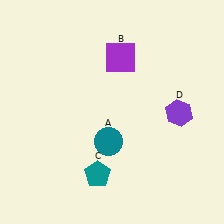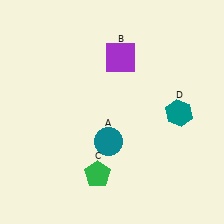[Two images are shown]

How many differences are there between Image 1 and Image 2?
There are 2 differences between the two images.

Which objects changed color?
C changed from teal to green. D changed from purple to teal.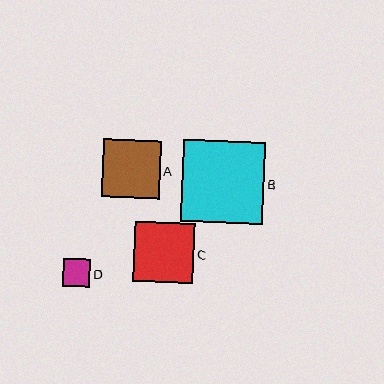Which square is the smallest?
Square D is the smallest with a size of approximately 28 pixels.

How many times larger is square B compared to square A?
Square B is approximately 1.4 times the size of square A.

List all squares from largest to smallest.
From largest to smallest: B, C, A, D.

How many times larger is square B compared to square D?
Square B is approximately 3.0 times the size of square D.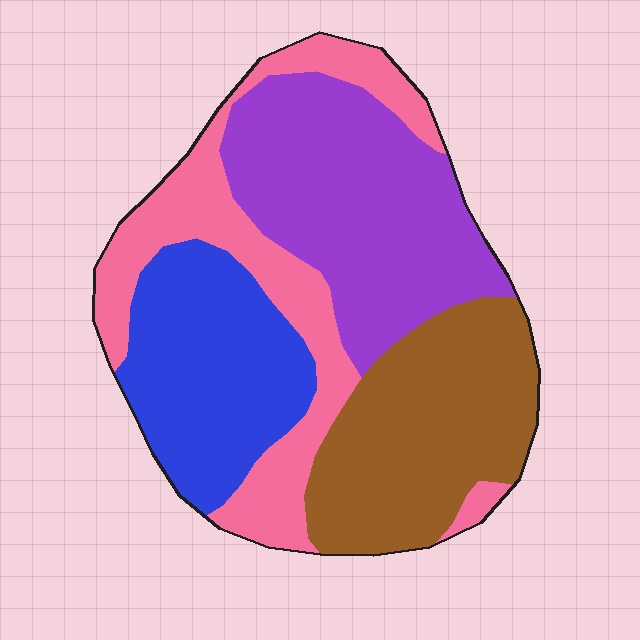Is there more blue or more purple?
Purple.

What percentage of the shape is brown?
Brown covers around 25% of the shape.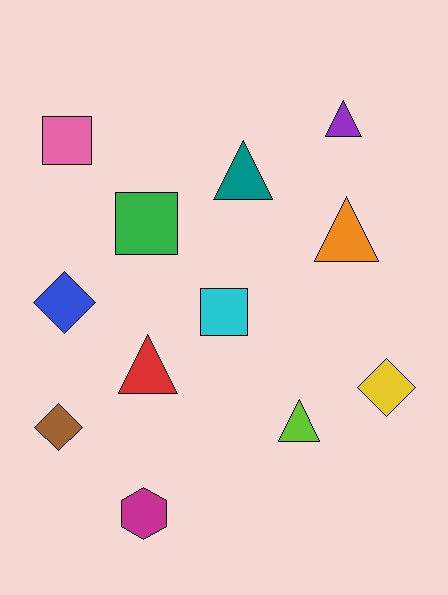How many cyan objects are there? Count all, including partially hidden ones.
There is 1 cyan object.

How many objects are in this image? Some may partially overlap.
There are 12 objects.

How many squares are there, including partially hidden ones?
There are 3 squares.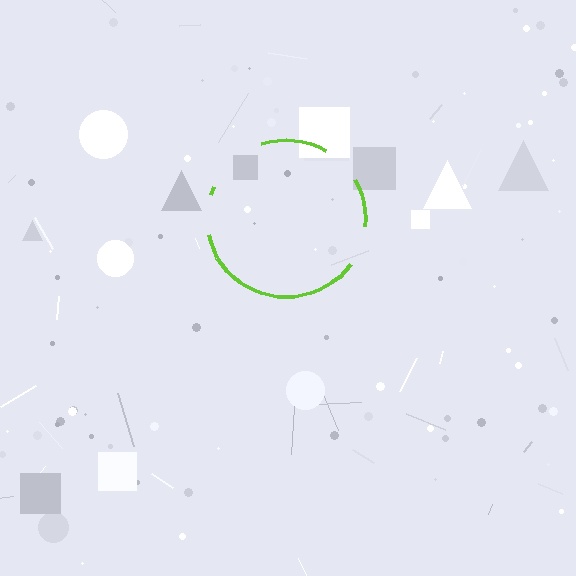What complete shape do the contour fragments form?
The contour fragments form a circle.